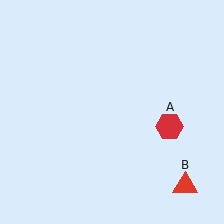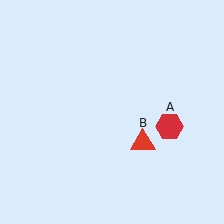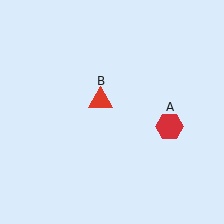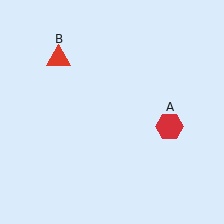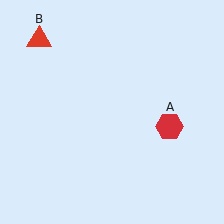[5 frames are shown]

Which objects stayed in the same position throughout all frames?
Red hexagon (object A) remained stationary.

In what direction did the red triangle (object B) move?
The red triangle (object B) moved up and to the left.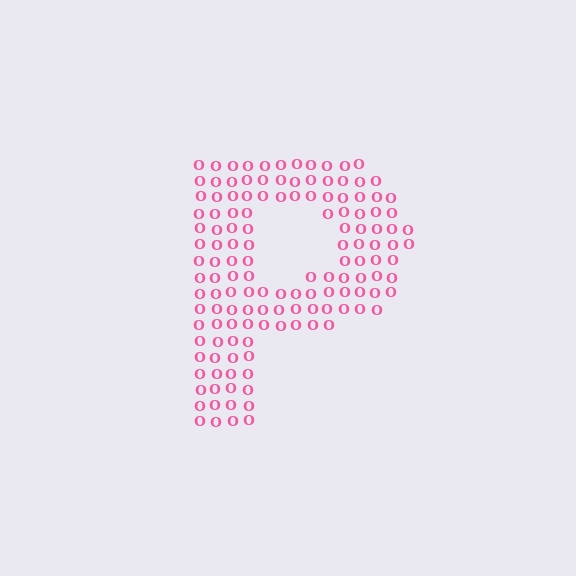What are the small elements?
The small elements are letter O's.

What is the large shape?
The large shape is the letter P.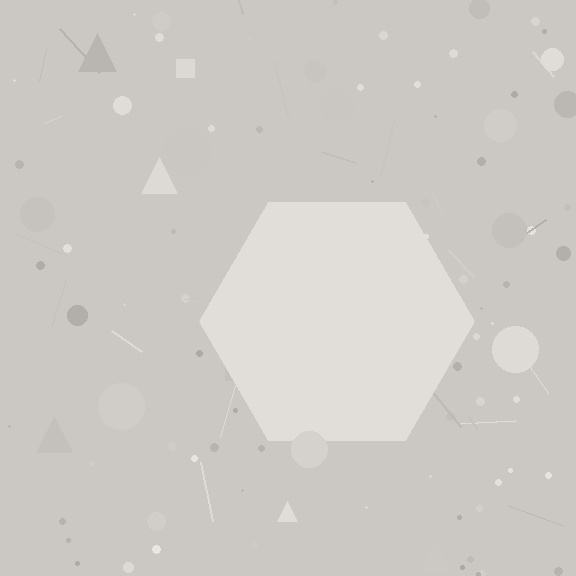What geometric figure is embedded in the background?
A hexagon is embedded in the background.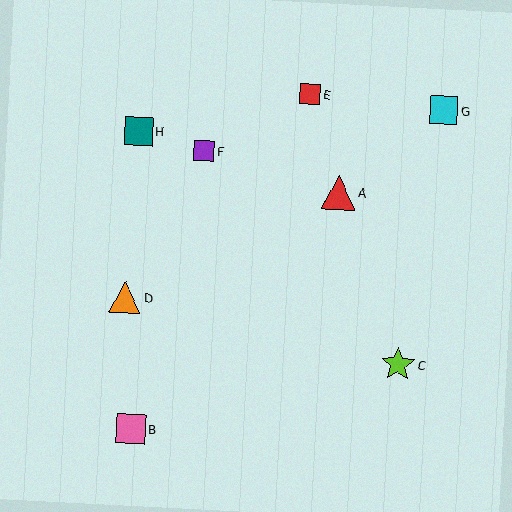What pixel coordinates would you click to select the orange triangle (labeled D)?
Click at (125, 298) to select the orange triangle D.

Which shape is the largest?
The red triangle (labeled A) is the largest.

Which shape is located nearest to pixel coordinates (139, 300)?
The orange triangle (labeled D) at (125, 298) is nearest to that location.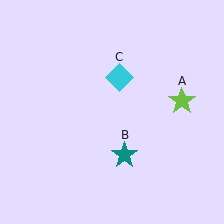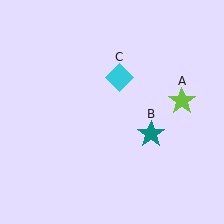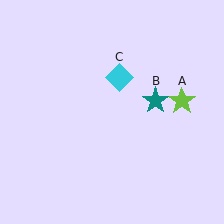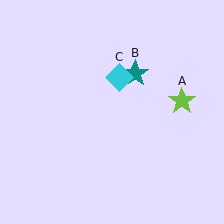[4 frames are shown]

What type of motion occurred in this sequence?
The teal star (object B) rotated counterclockwise around the center of the scene.